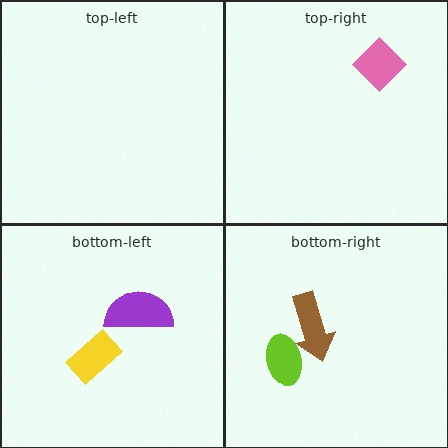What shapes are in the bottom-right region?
The lime ellipse, the brown arrow.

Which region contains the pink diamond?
The top-right region.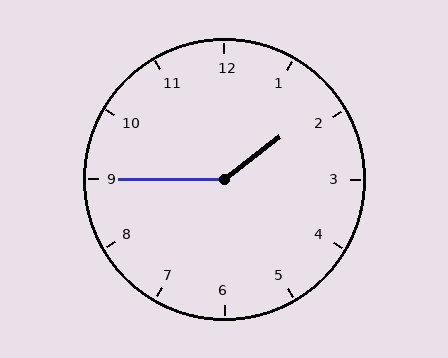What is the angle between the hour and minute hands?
Approximately 142 degrees.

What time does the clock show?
1:45.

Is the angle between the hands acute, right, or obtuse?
It is obtuse.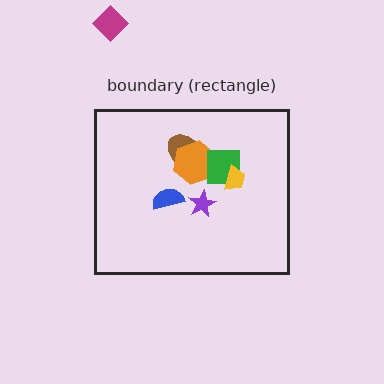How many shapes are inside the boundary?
6 inside, 1 outside.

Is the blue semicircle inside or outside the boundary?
Inside.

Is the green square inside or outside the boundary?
Inside.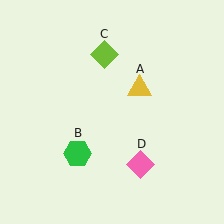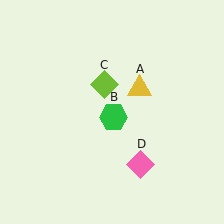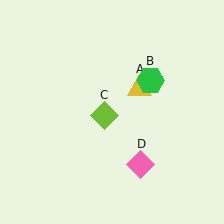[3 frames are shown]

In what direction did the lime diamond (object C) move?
The lime diamond (object C) moved down.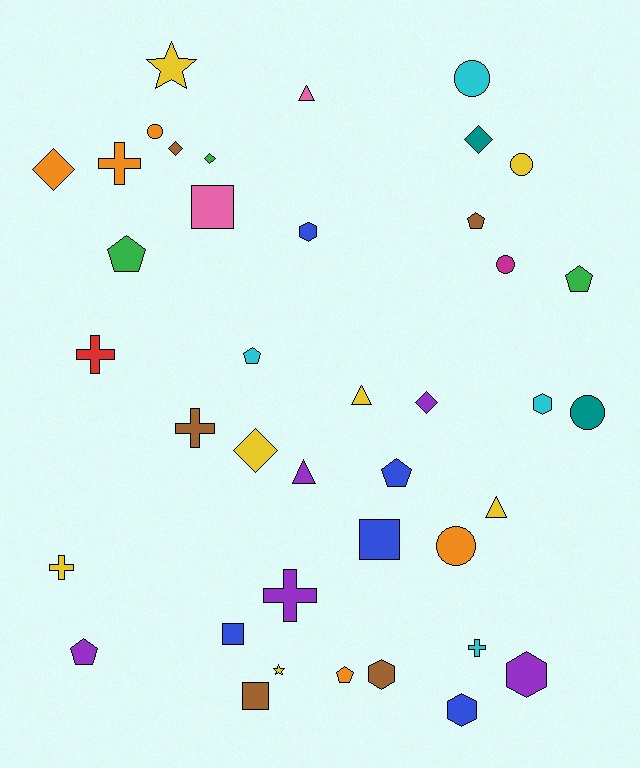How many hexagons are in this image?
There are 5 hexagons.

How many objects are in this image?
There are 40 objects.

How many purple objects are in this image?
There are 5 purple objects.